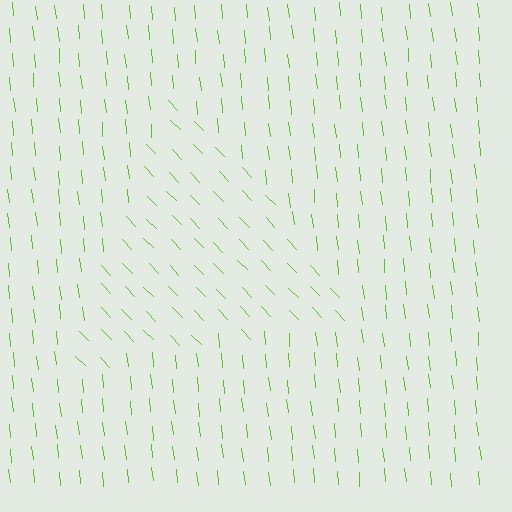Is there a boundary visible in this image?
Yes, there is a texture boundary formed by a change in line orientation.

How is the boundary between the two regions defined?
The boundary is defined purely by a change in line orientation (approximately 38 degrees difference). All lines are the same color and thickness.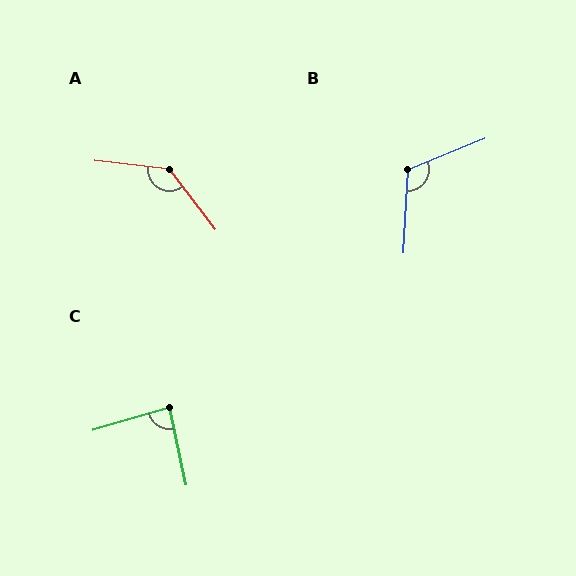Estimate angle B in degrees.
Approximately 115 degrees.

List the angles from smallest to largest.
C (86°), B (115°), A (134°).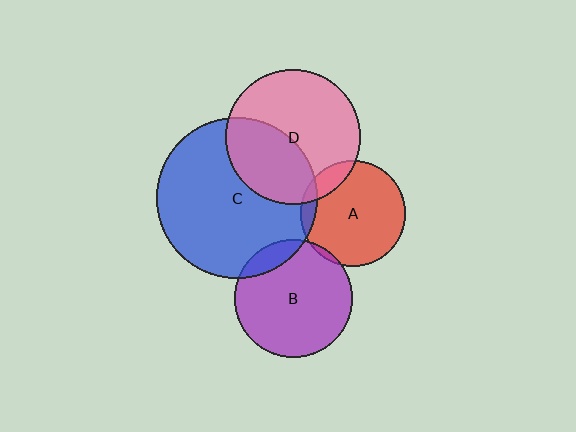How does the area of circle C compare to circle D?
Approximately 1.4 times.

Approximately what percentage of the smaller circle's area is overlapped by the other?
Approximately 10%.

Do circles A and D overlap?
Yes.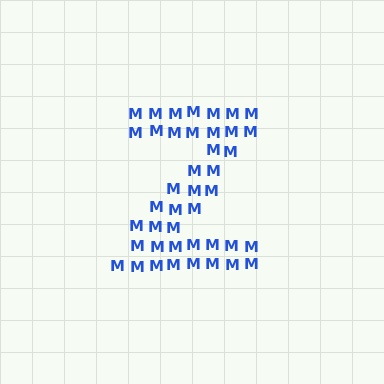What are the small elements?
The small elements are letter M's.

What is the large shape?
The large shape is the letter Z.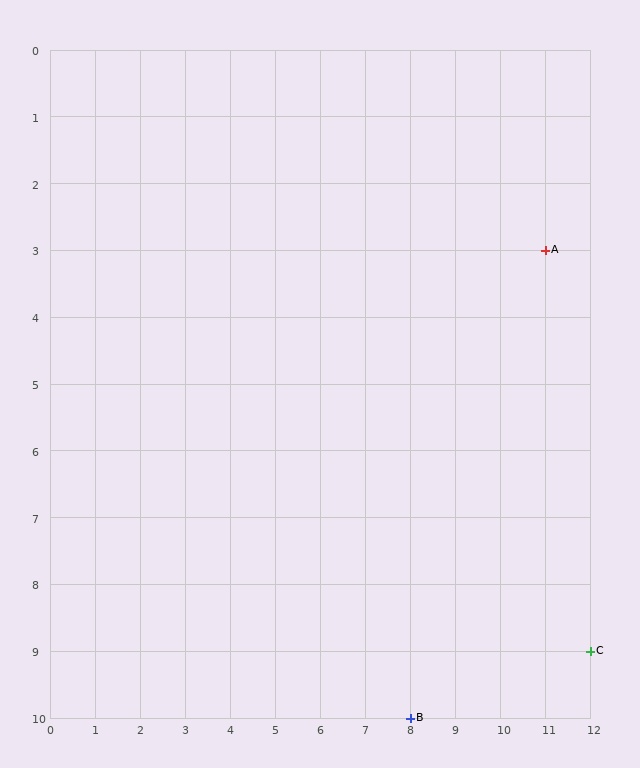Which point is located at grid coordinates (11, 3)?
Point A is at (11, 3).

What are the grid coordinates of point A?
Point A is at grid coordinates (11, 3).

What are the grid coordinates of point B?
Point B is at grid coordinates (8, 10).